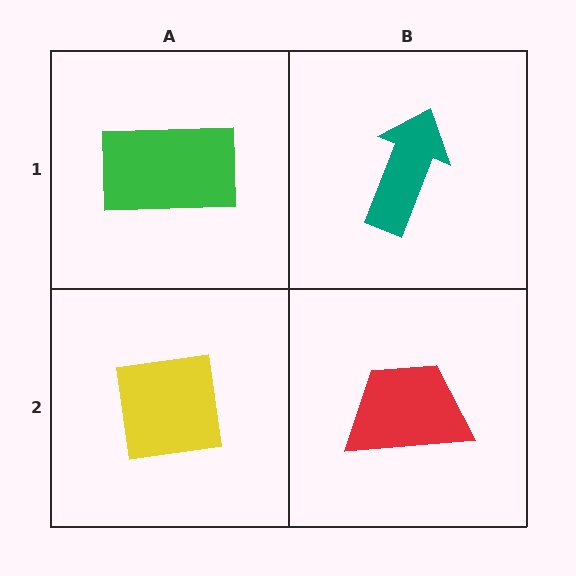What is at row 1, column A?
A green rectangle.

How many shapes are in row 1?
2 shapes.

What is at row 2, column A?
A yellow square.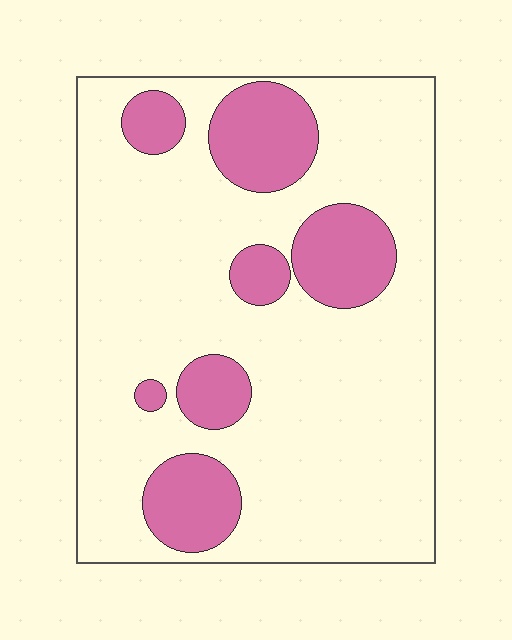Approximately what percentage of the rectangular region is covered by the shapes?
Approximately 20%.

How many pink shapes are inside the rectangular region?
7.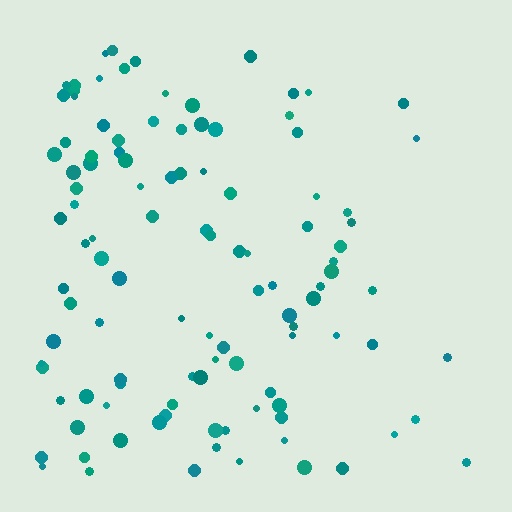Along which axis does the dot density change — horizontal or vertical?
Horizontal.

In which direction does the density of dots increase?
From right to left, with the left side densest.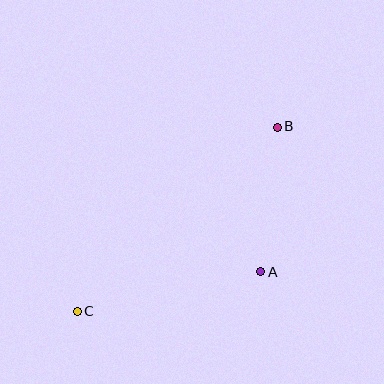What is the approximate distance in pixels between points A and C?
The distance between A and C is approximately 188 pixels.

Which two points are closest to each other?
Points A and B are closest to each other.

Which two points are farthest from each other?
Points B and C are farthest from each other.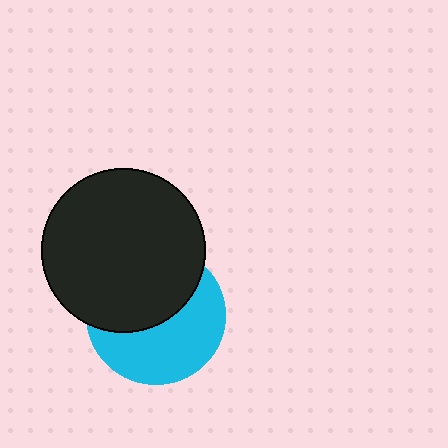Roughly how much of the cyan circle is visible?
About half of it is visible (roughly 51%).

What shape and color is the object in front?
The object in front is a black circle.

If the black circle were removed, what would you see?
You would see the complete cyan circle.